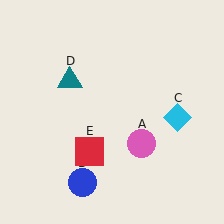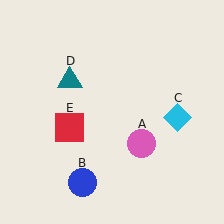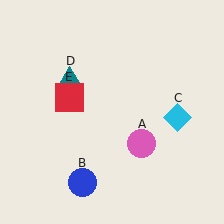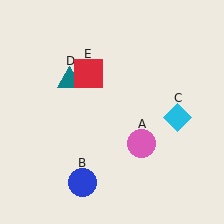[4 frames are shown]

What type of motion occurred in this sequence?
The red square (object E) rotated clockwise around the center of the scene.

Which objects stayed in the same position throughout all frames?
Pink circle (object A) and blue circle (object B) and cyan diamond (object C) and teal triangle (object D) remained stationary.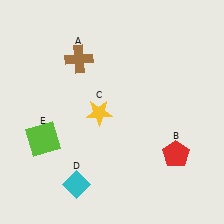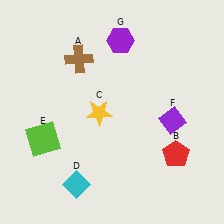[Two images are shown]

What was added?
A purple diamond (F), a purple hexagon (G) were added in Image 2.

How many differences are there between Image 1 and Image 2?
There are 2 differences between the two images.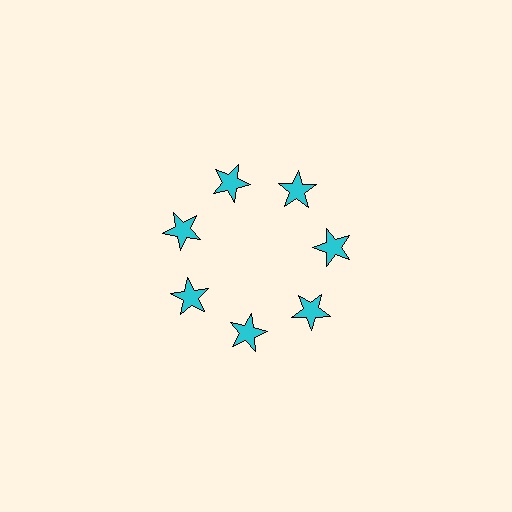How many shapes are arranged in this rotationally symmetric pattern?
There are 7 shapes, arranged in 7 groups of 1.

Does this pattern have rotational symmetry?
Yes, this pattern has 7-fold rotational symmetry. It looks the same after rotating 51 degrees around the center.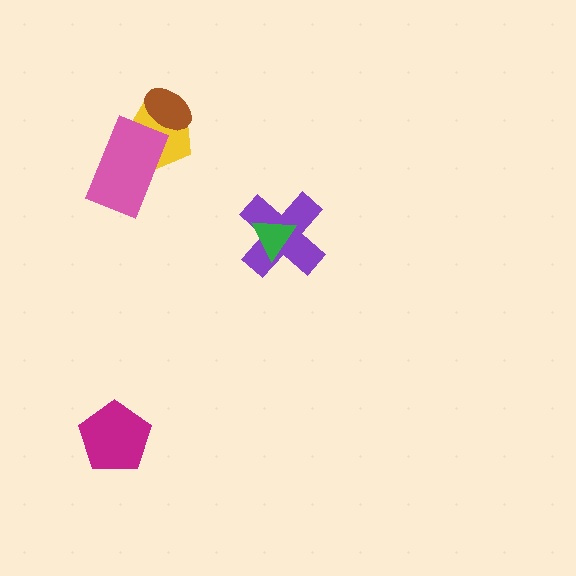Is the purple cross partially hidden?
Yes, it is partially covered by another shape.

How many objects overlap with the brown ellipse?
1 object overlaps with the brown ellipse.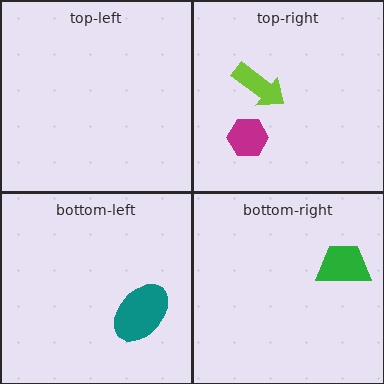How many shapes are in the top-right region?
2.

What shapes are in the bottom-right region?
The green trapezoid.